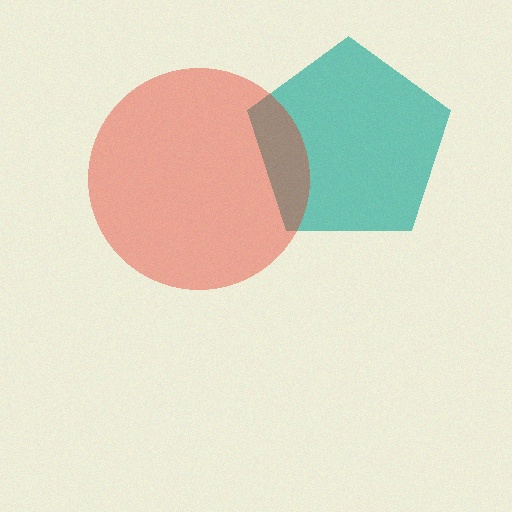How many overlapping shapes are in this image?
There are 2 overlapping shapes in the image.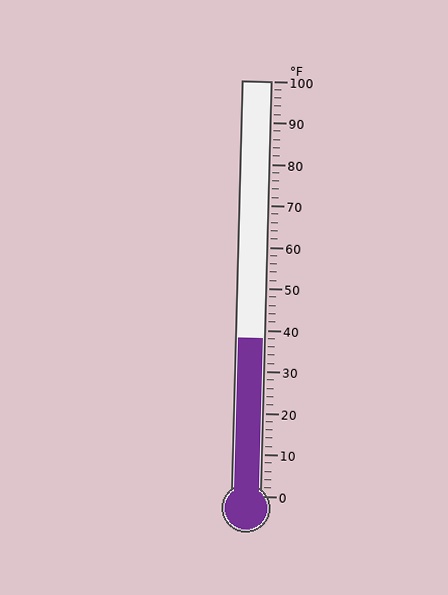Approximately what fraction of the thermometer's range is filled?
The thermometer is filled to approximately 40% of its range.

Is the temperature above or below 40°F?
The temperature is below 40°F.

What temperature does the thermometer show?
The thermometer shows approximately 38°F.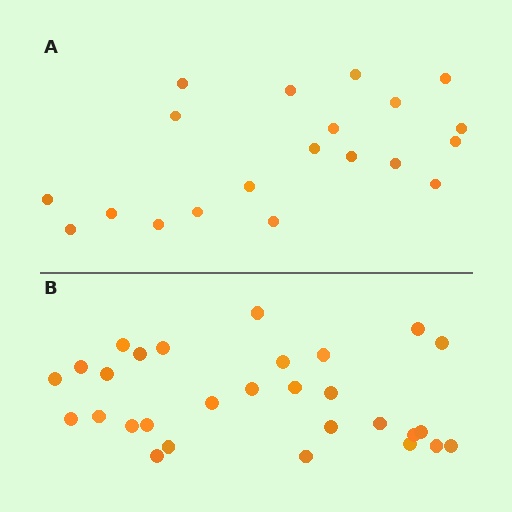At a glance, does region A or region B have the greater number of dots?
Region B (the bottom region) has more dots.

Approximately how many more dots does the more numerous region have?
Region B has roughly 8 or so more dots than region A.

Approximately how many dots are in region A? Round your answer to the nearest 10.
About 20 dots.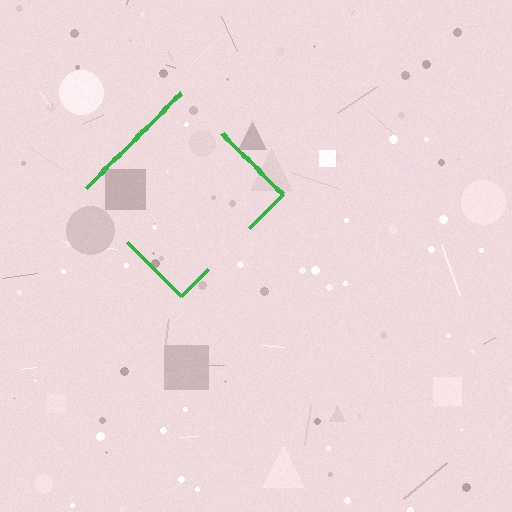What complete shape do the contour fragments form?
The contour fragments form a diamond.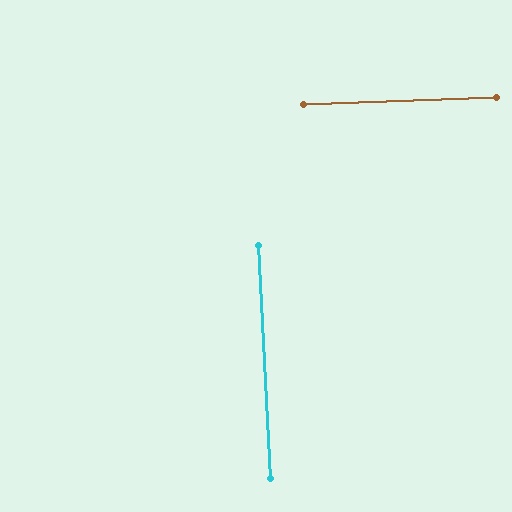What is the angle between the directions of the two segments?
Approximately 89 degrees.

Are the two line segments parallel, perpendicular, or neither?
Perpendicular — they meet at approximately 89°.